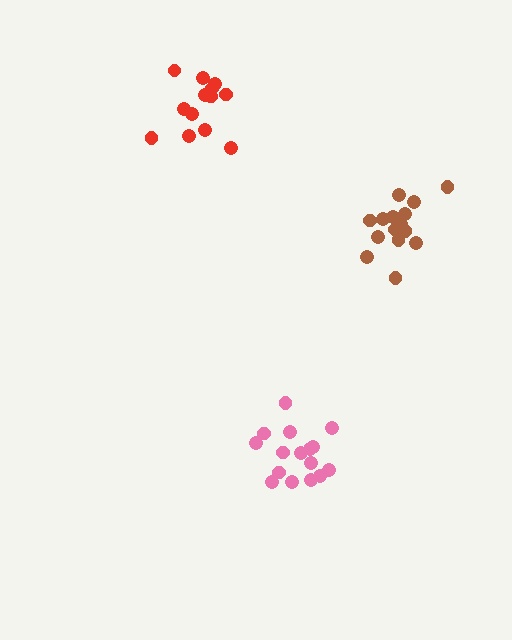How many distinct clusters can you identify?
There are 3 distinct clusters.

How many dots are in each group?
Group 1: 16 dots, Group 2: 13 dots, Group 3: 16 dots (45 total).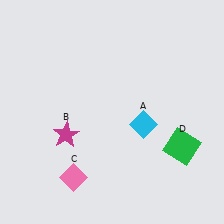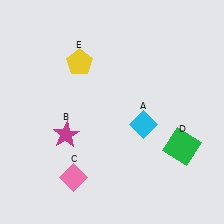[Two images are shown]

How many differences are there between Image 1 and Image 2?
There is 1 difference between the two images.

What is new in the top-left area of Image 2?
A yellow pentagon (E) was added in the top-left area of Image 2.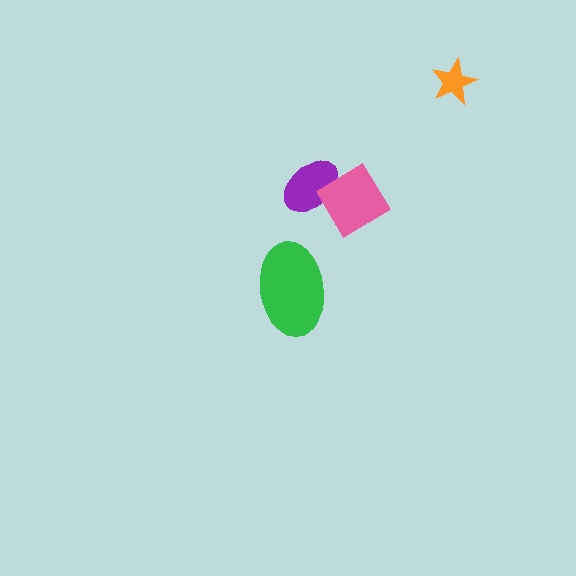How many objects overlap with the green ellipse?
0 objects overlap with the green ellipse.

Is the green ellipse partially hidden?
No, no other shape covers it.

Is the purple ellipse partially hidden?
Yes, it is partially covered by another shape.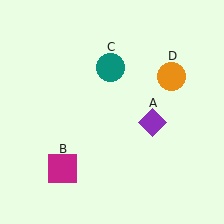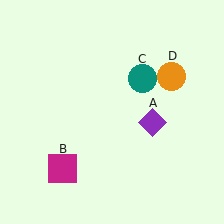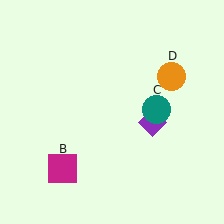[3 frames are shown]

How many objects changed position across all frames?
1 object changed position: teal circle (object C).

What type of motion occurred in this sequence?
The teal circle (object C) rotated clockwise around the center of the scene.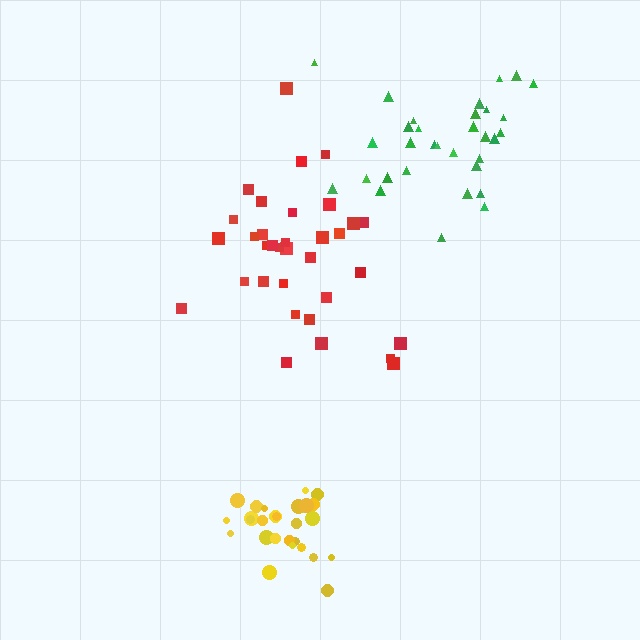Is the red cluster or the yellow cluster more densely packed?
Yellow.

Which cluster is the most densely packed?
Yellow.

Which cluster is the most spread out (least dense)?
Red.